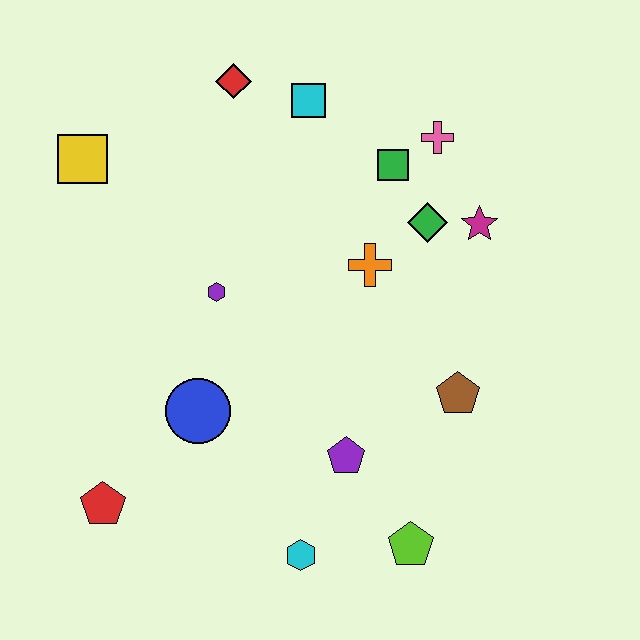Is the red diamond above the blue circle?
Yes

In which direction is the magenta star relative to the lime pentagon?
The magenta star is above the lime pentagon.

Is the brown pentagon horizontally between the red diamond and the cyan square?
No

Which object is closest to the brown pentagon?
The purple pentagon is closest to the brown pentagon.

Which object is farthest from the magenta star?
The red pentagon is farthest from the magenta star.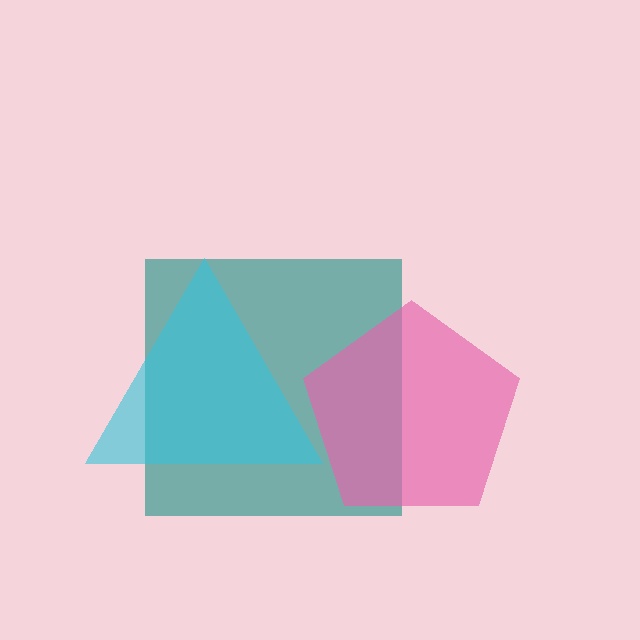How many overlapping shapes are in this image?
There are 3 overlapping shapes in the image.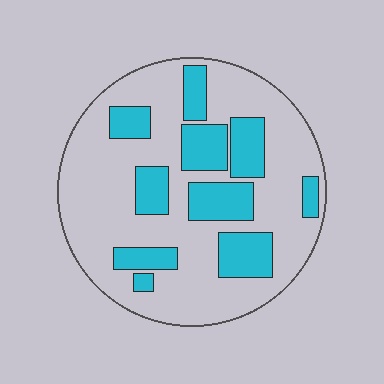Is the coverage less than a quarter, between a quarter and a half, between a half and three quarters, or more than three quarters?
Between a quarter and a half.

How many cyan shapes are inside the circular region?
10.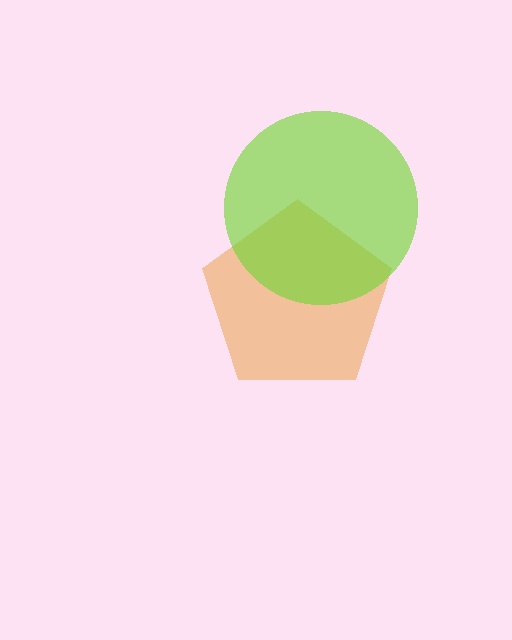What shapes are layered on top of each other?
The layered shapes are: an orange pentagon, a lime circle.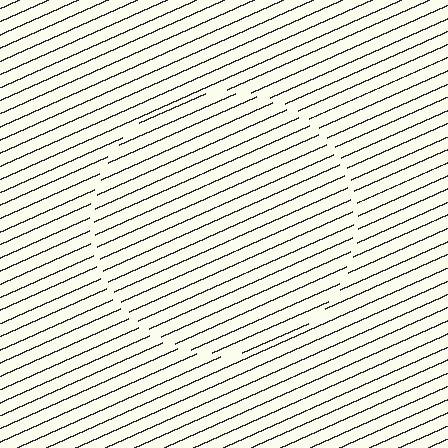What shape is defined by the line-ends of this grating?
An illusory circle. The interior of the shape contains the same grating, shifted by half a period — the contour is defined by the phase discontinuity where line-ends from the inner and outer gratings abut.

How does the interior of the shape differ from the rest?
The interior of the shape contains the same grating, shifted by half a period — the contour is defined by the phase discontinuity where line-ends from the inner and outer gratings abut.